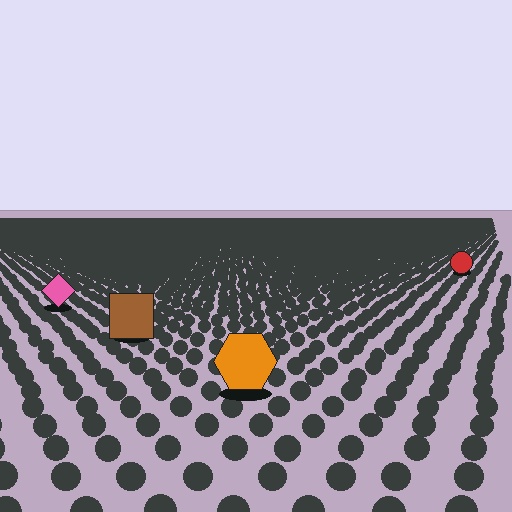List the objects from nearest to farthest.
From nearest to farthest: the orange hexagon, the brown square, the pink diamond, the red circle.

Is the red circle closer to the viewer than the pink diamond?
No. The pink diamond is closer — you can tell from the texture gradient: the ground texture is coarser near it.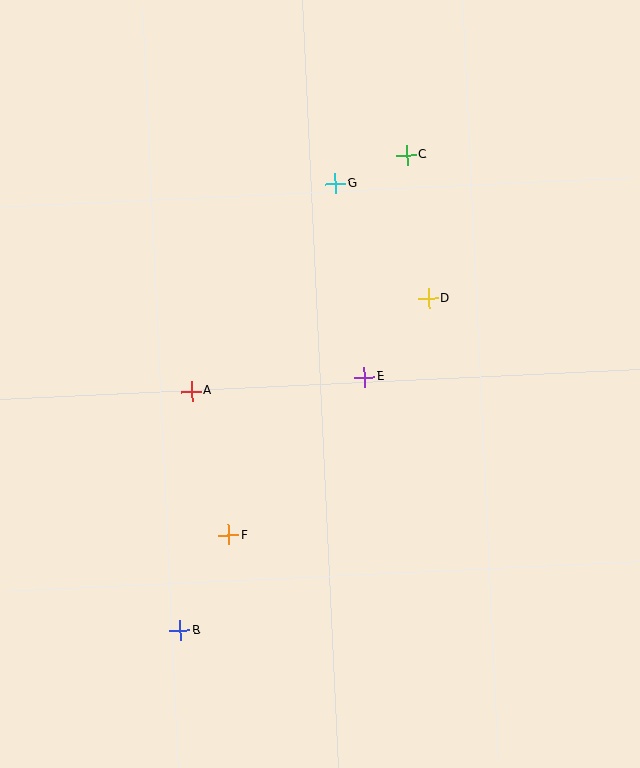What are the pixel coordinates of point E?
Point E is at (364, 377).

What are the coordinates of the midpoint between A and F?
The midpoint between A and F is at (210, 463).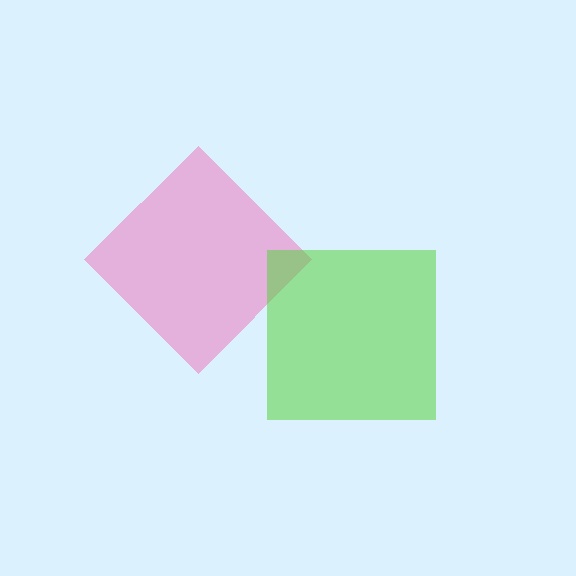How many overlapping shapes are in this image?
There are 2 overlapping shapes in the image.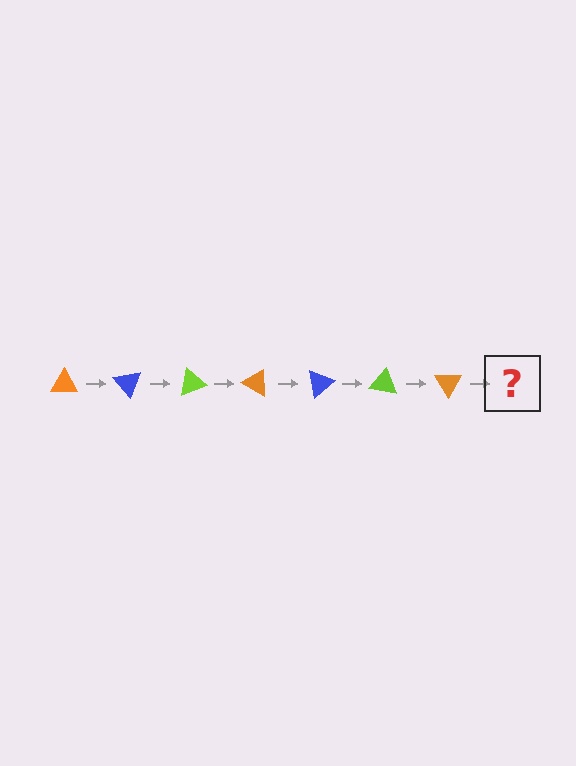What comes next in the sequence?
The next element should be a blue triangle, rotated 350 degrees from the start.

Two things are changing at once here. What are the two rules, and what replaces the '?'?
The two rules are that it rotates 50 degrees each step and the color cycles through orange, blue, and lime. The '?' should be a blue triangle, rotated 350 degrees from the start.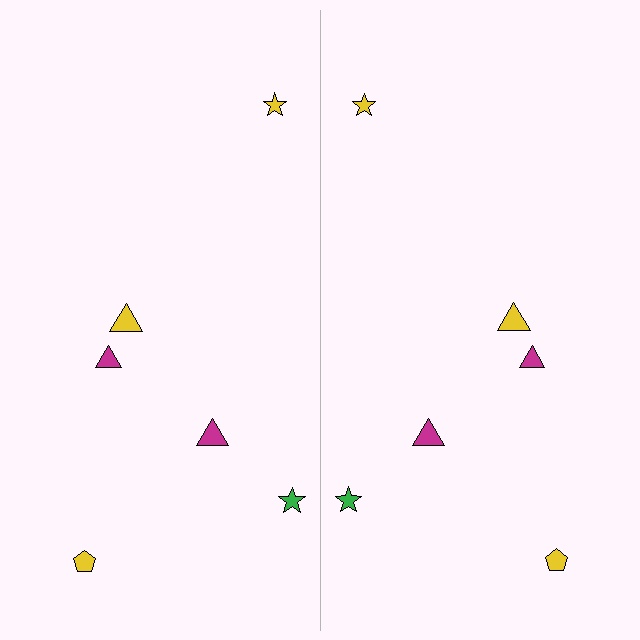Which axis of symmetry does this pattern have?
The pattern has a vertical axis of symmetry running through the center of the image.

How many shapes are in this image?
There are 12 shapes in this image.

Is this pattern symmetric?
Yes, this pattern has bilateral (reflection) symmetry.